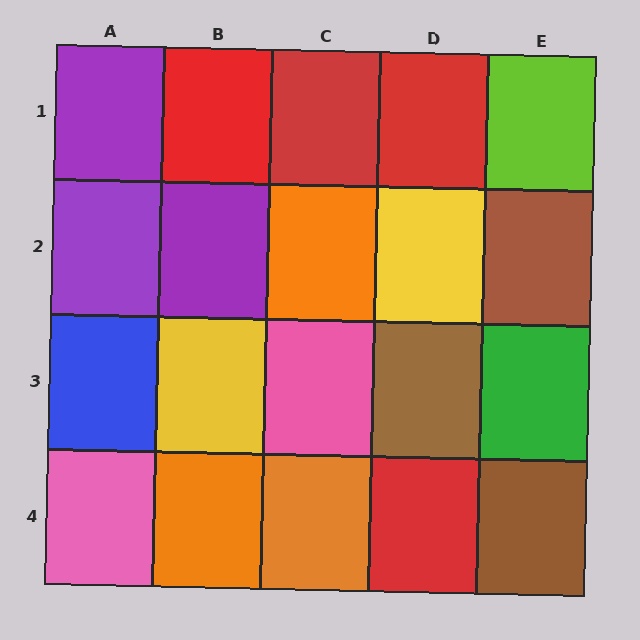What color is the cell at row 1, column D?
Red.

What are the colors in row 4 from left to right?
Pink, orange, orange, red, brown.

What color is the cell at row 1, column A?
Purple.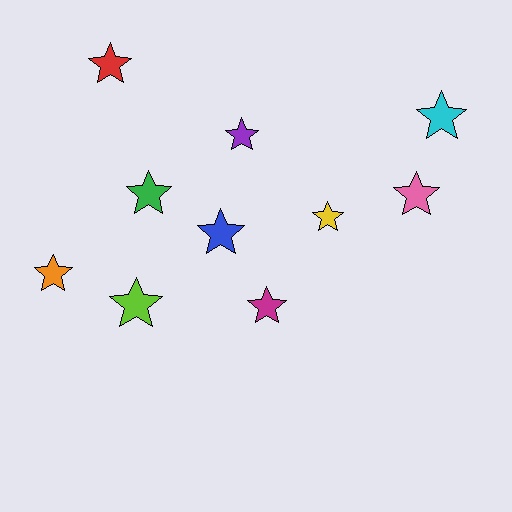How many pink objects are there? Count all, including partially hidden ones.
There is 1 pink object.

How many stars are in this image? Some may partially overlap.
There are 10 stars.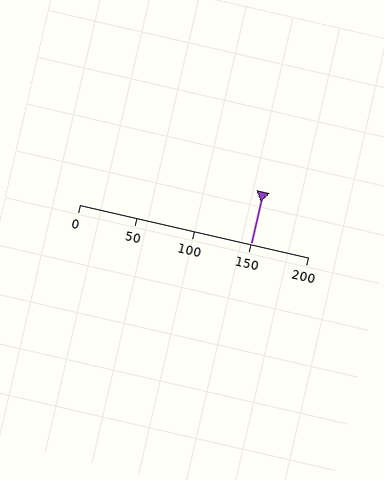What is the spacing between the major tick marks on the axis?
The major ticks are spaced 50 apart.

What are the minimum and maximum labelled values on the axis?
The axis runs from 0 to 200.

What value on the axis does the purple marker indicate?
The marker indicates approximately 150.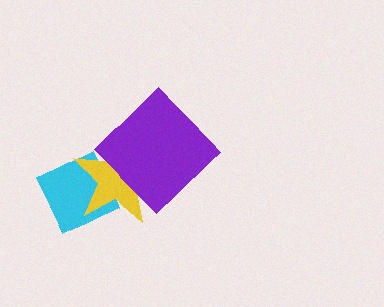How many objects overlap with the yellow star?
2 objects overlap with the yellow star.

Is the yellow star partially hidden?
Yes, it is partially covered by another shape.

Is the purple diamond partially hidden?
No, no other shape covers it.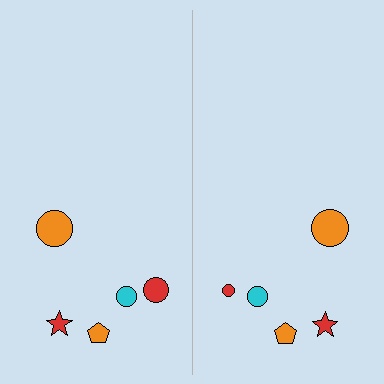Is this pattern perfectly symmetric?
No, the pattern is not perfectly symmetric. The red circle on the right side has a different size than its mirror counterpart.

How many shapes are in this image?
There are 10 shapes in this image.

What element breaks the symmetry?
The red circle on the right side has a different size than its mirror counterpart.